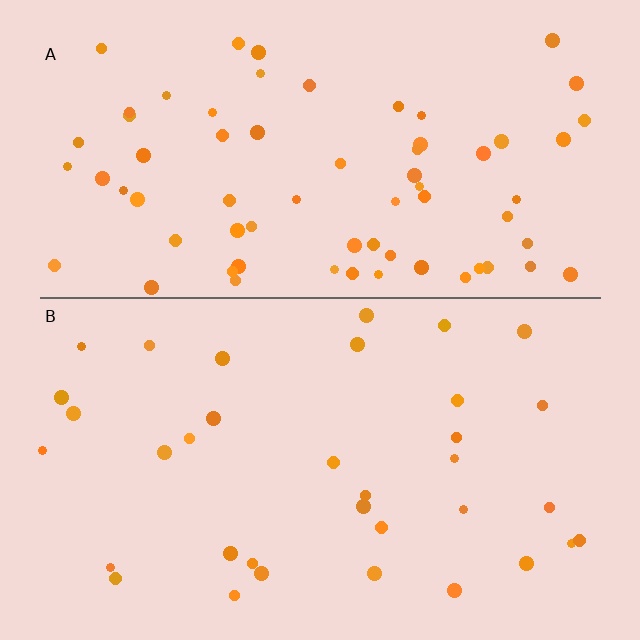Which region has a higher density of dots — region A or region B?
A (the top).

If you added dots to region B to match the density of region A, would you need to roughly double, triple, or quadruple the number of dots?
Approximately double.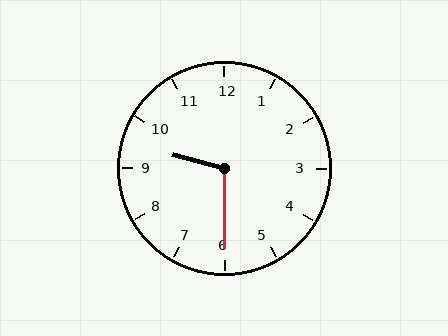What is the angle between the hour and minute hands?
Approximately 105 degrees.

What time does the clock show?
9:30.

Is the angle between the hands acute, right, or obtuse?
It is obtuse.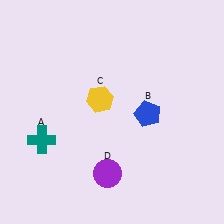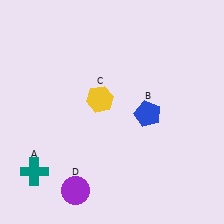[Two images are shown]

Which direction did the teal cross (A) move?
The teal cross (A) moved down.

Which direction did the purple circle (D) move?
The purple circle (D) moved left.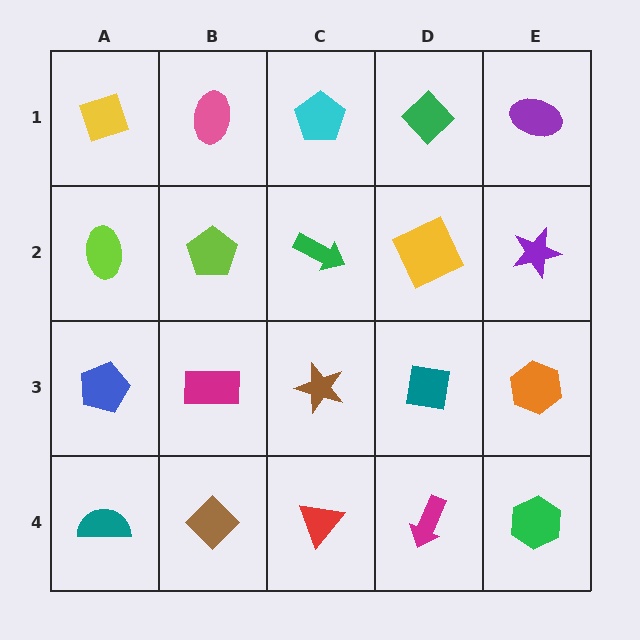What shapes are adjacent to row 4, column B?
A magenta rectangle (row 3, column B), a teal semicircle (row 4, column A), a red triangle (row 4, column C).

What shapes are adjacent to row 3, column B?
A lime pentagon (row 2, column B), a brown diamond (row 4, column B), a blue pentagon (row 3, column A), a brown star (row 3, column C).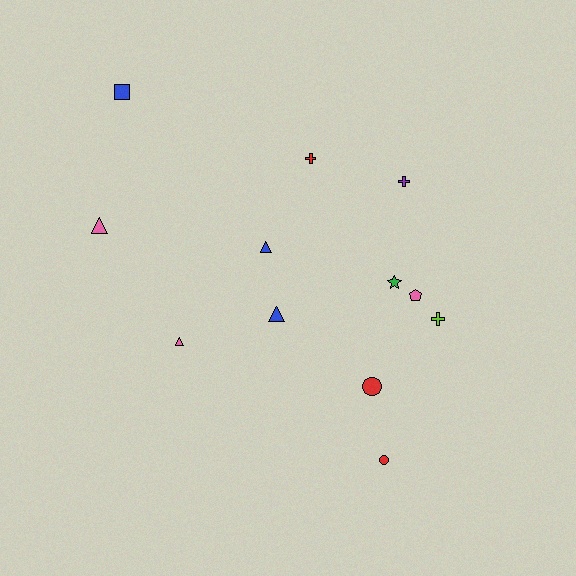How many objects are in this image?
There are 12 objects.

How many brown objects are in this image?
There are no brown objects.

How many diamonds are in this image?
There are no diamonds.